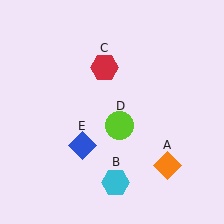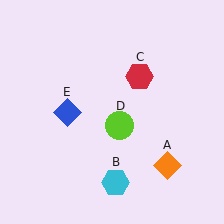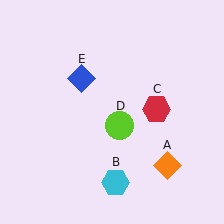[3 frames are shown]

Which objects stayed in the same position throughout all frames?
Orange diamond (object A) and cyan hexagon (object B) and lime circle (object D) remained stationary.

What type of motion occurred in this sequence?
The red hexagon (object C), blue diamond (object E) rotated clockwise around the center of the scene.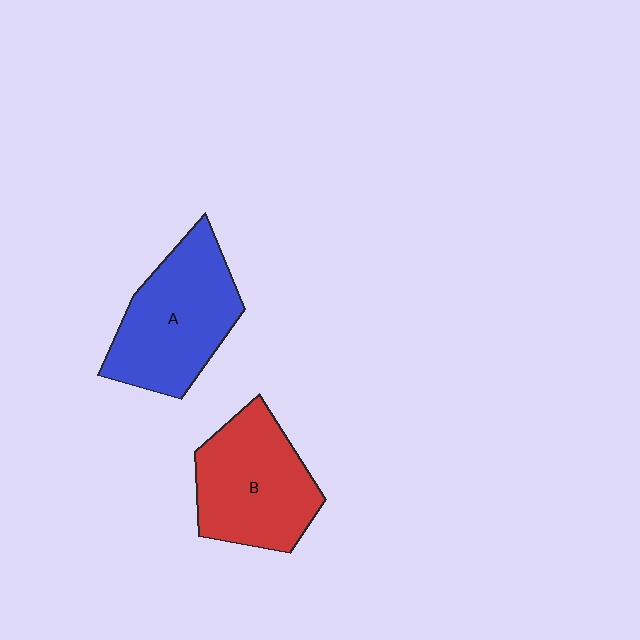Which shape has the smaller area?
Shape B (red).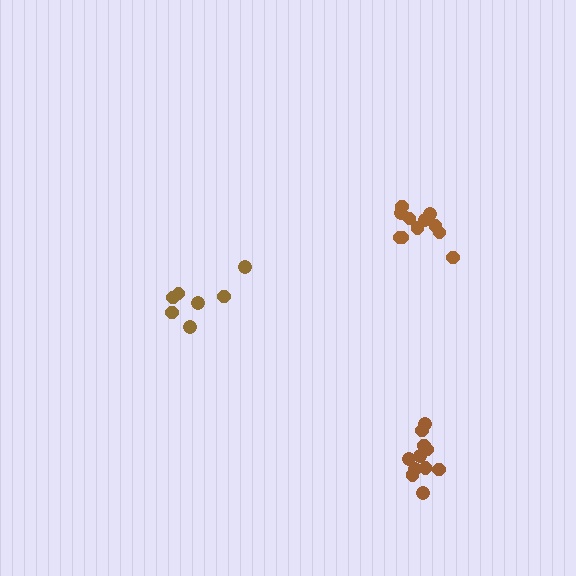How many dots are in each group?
Group 1: 11 dots, Group 2: 7 dots, Group 3: 11 dots (29 total).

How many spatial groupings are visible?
There are 3 spatial groupings.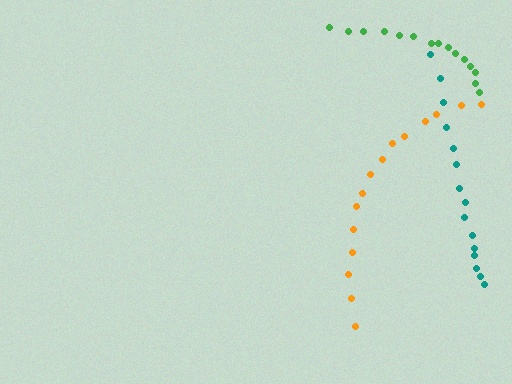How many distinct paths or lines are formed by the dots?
There are 3 distinct paths.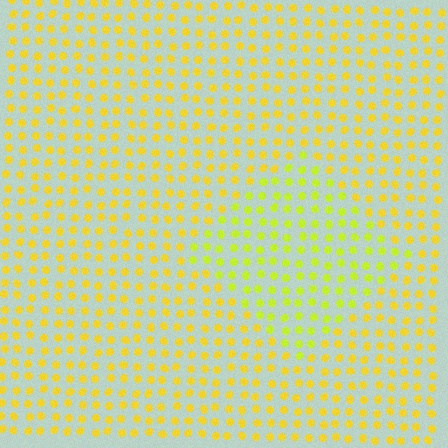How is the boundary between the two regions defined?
The boundary is defined purely by a slight shift in hue (about 24 degrees). Spacing, size, and orientation are identical on both sides.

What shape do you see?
I see a diamond.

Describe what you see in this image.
The image is filled with small yellow elements in a uniform arrangement. A diamond-shaped region is visible where the elements are tinted to a slightly different hue, forming a subtle color boundary.